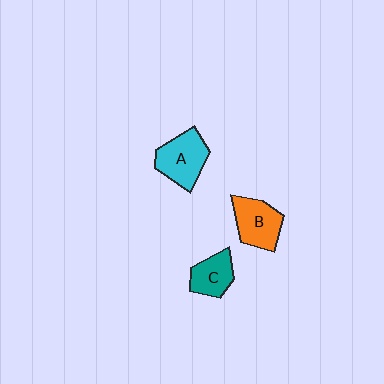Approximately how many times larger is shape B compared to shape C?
Approximately 1.3 times.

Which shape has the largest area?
Shape A (cyan).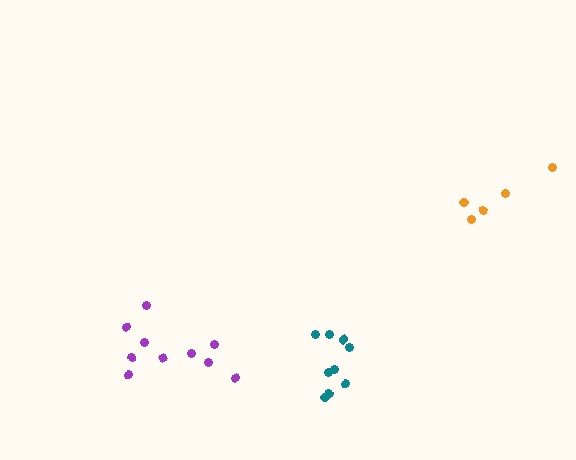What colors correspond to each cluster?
The clusters are colored: orange, purple, teal.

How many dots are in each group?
Group 1: 5 dots, Group 2: 10 dots, Group 3: 9 dots (24 total).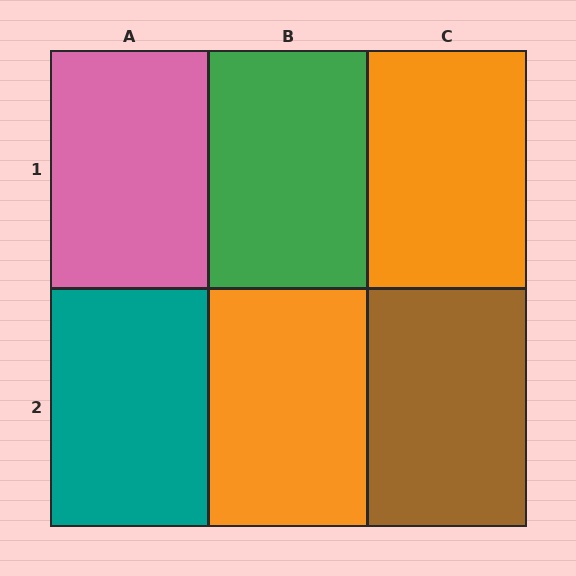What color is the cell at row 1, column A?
Pink.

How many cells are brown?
1 cell is brown.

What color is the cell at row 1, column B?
Green.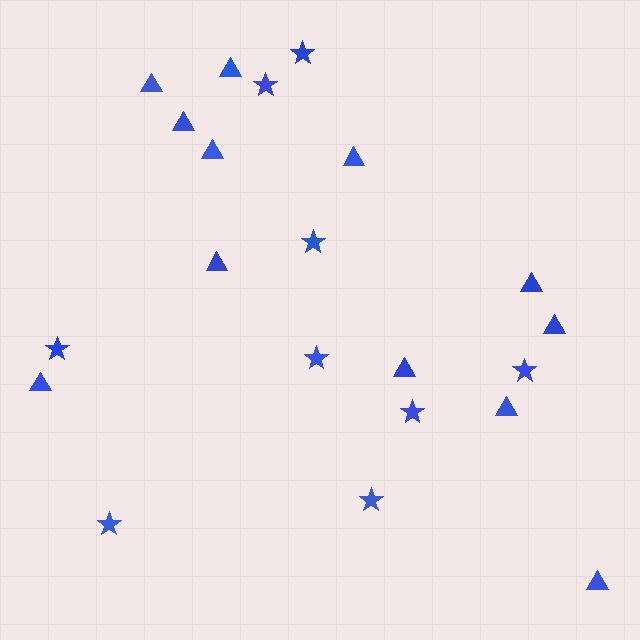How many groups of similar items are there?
There are 2 groups: one group of stars (9) and one group of triangles (12).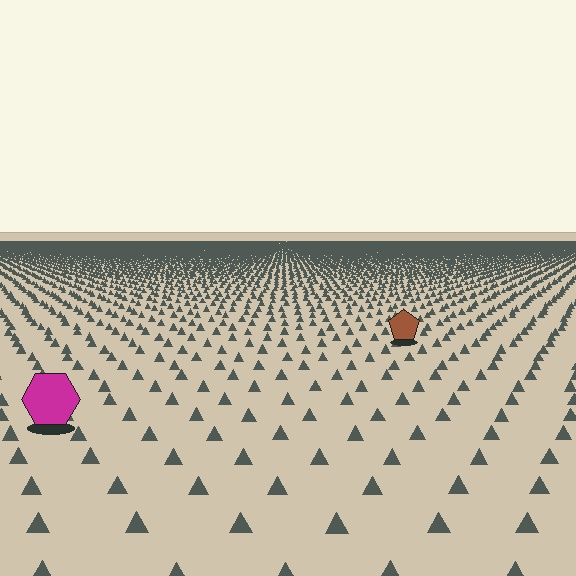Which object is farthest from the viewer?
The brown pentagon is farthest from the viewer. It appears smaller and the ground texture around it is denser.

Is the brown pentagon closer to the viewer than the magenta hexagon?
No. The magenta hexagon is closer — you can tell from the texture gradient: the ground texture is coarser near it.